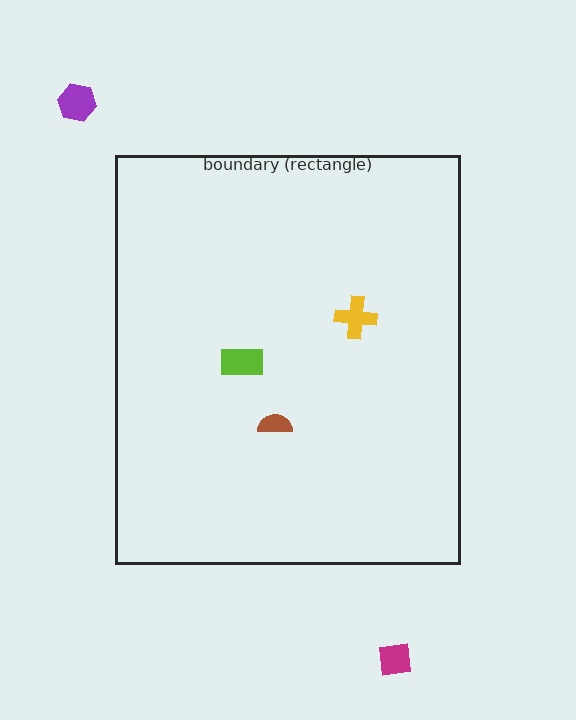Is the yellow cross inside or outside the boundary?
Inside.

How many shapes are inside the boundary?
3 inside, 2 outside.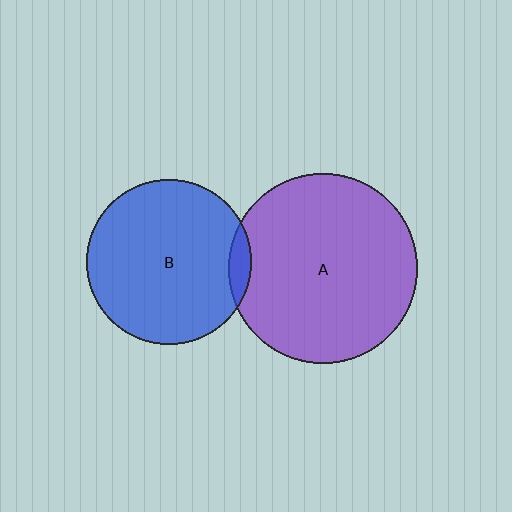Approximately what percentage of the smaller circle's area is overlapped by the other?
Approximately 5%.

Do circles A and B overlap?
Yes.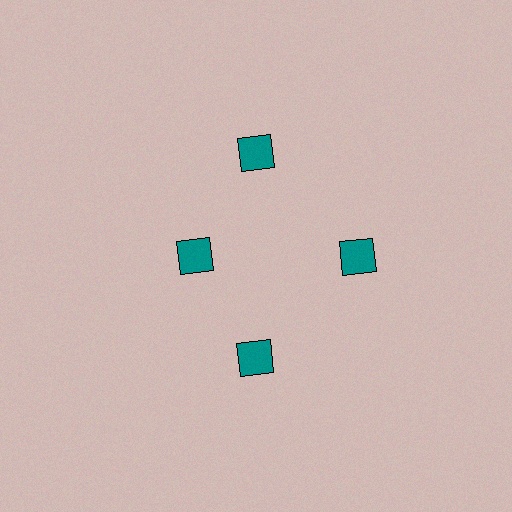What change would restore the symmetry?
The symmetry would be restored by moving it outward, back onto the ring so that all 4 diamonds sit at equal angles and equal distance from the center.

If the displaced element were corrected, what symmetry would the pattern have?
It would have 4-fold rotational symmetry — the pattern would map onto itself every 90 degrees.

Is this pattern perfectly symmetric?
No. The 4 teal diamonds are arranged in a ring, but one element near the 9 o'clock position is pulled inward toward the center, breaking the 4-fold rotational symmetry.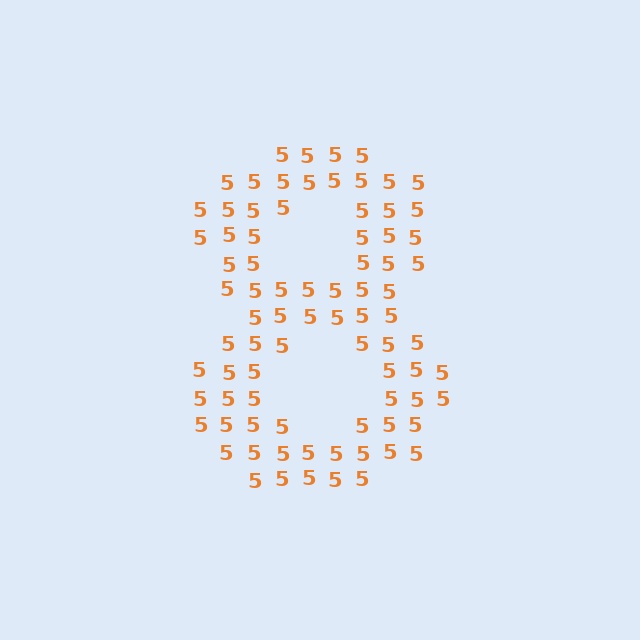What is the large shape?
The large shape is the digit 8.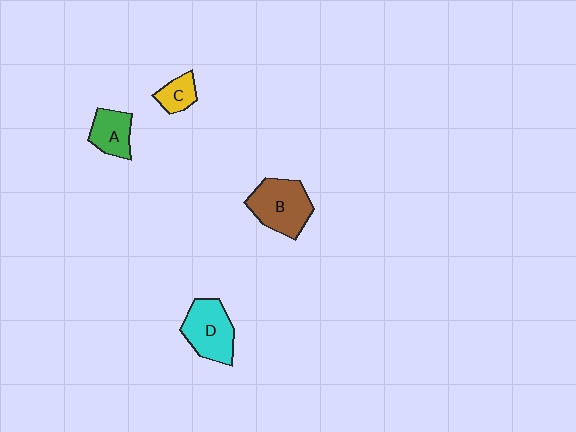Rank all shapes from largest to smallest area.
From largest to smallest: B (brown), D (cyan), A (green), C (yellow).